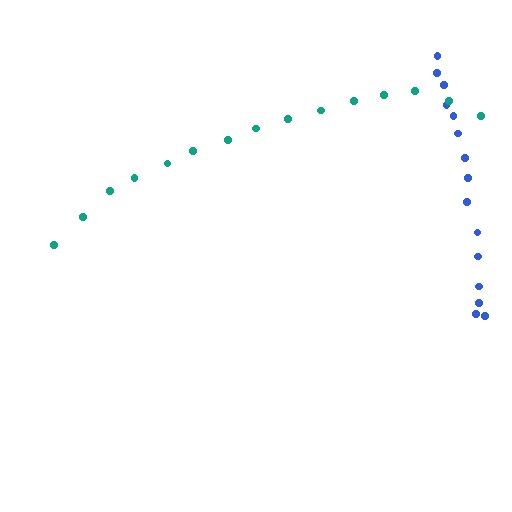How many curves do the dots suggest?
There are 2 distinct paths.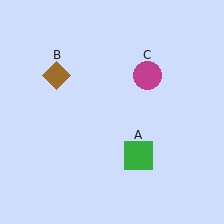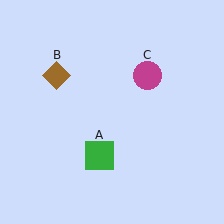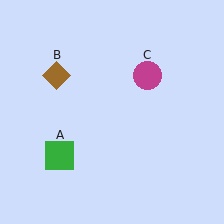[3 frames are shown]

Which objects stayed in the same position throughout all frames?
Brown diamond (object B) and magenta circle (object C) remained stationary.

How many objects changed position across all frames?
1 object changed position: green square (object A).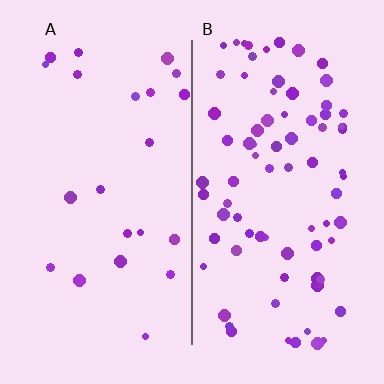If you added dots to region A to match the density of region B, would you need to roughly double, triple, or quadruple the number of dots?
Approximately quadruple.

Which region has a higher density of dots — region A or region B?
B (the right).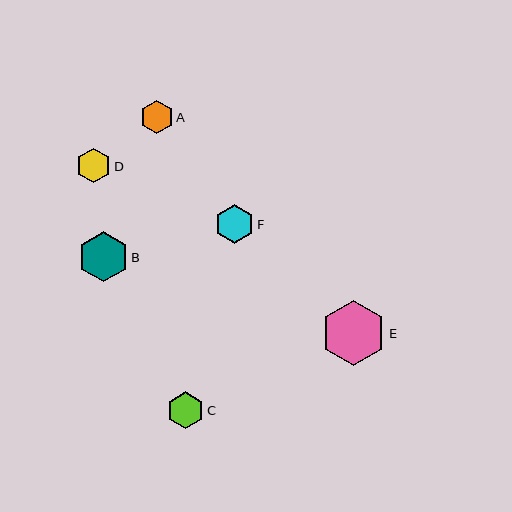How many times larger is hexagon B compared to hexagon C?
Hexagon B is approximately 1.4 times the size of hexagon C.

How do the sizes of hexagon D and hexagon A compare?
Hexagon D and hexagon A are approximately the same size.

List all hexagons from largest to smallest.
From largest to smallest: E, B, F, C, D, A.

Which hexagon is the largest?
Hexagon E is the largest with a size of approximately 65 pixels.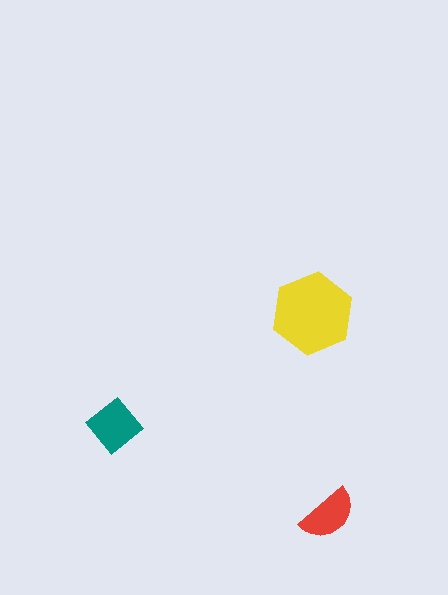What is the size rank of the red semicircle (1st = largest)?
3rd.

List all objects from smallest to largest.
The red semicircle, the teal diamond, the yellow hexagon.